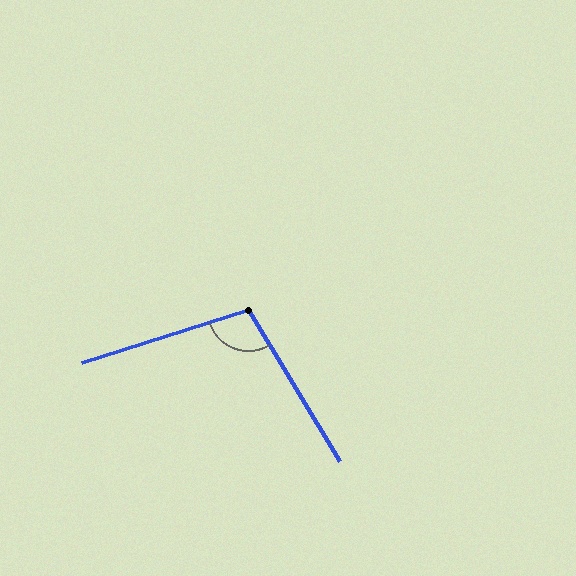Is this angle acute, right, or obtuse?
It is obtuse.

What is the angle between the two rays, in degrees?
Approximately 104 degrees.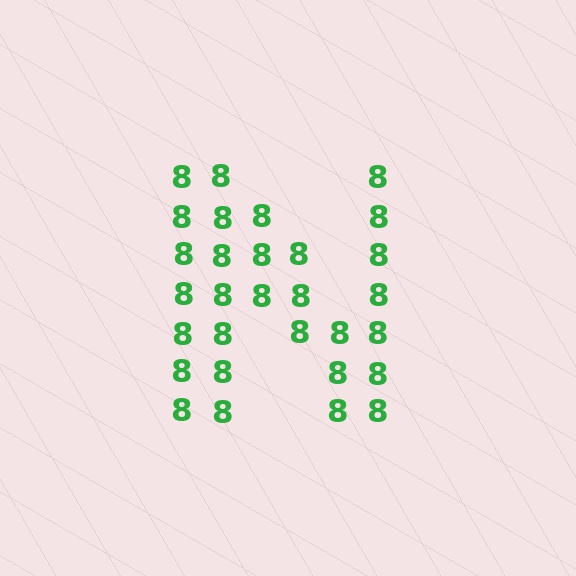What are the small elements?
The small elements are digit 8's.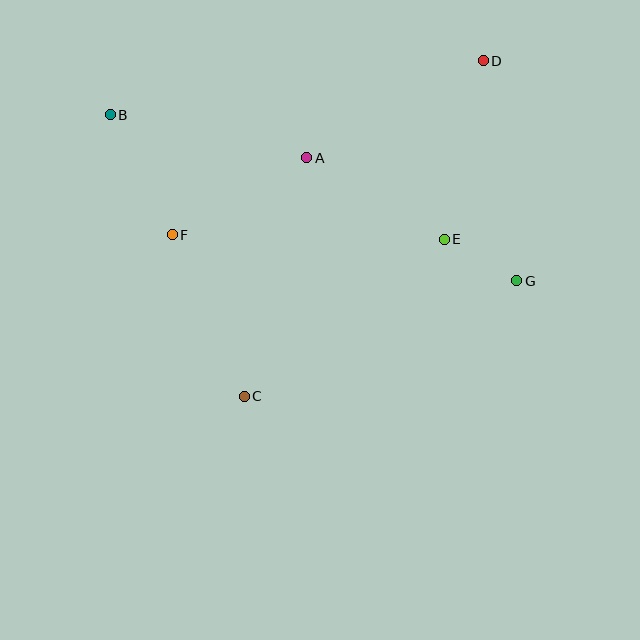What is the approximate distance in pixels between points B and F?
The distance between B and F is approximately 135 pixels.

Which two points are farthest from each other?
Points B and G are farthest from each other.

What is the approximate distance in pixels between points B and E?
The distance between B and E is approximately 357 pixels.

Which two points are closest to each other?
Points E and G are closest to each other.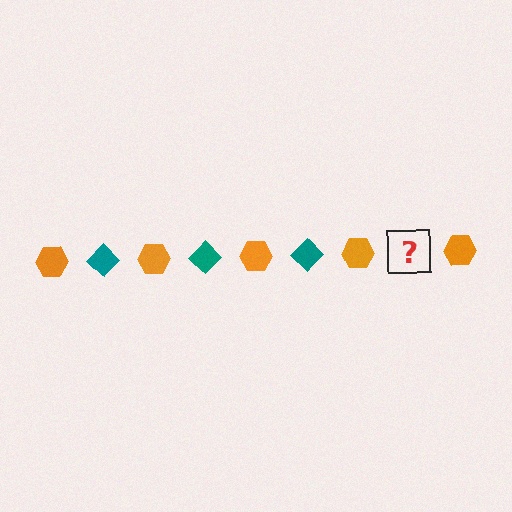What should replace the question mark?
The question mark should be replaced with a teal diamond.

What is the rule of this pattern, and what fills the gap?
The rule is that the pattern alternates between orange hexagon and teal diamond. The gap should be filled with a teal diamond.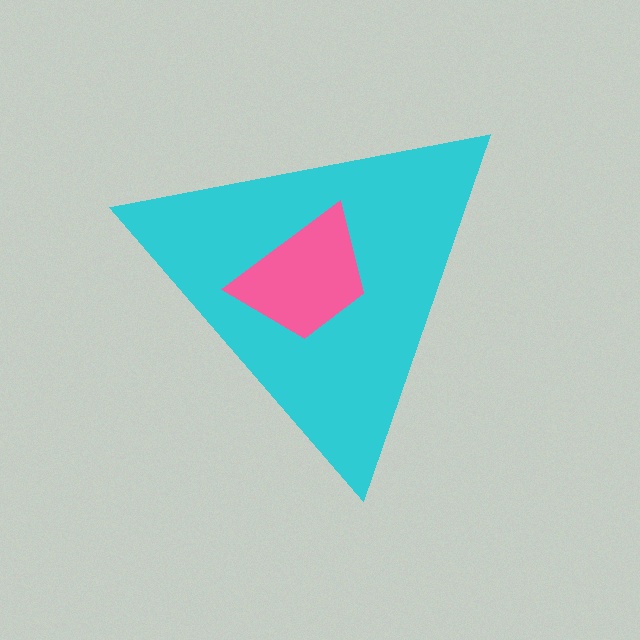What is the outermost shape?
The cyan triangle.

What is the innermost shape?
The pink trapezoid.